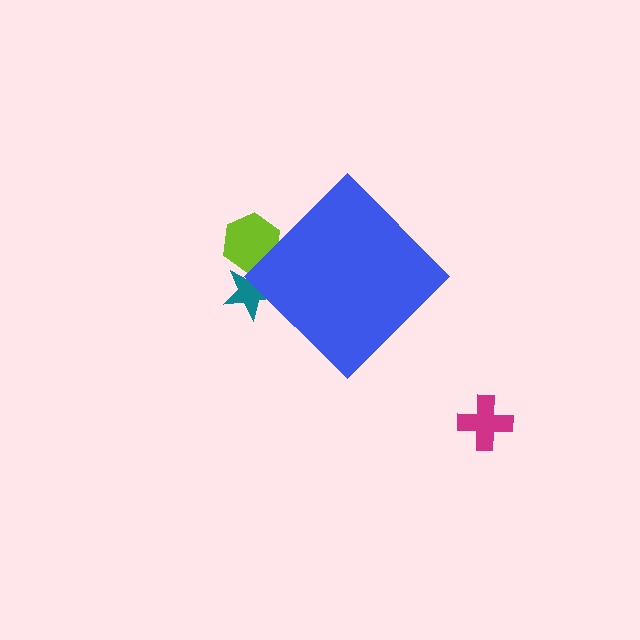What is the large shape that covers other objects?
A blue diamond.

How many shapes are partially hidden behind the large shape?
2 shapes are partially hidden.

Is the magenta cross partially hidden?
No, the magenta cross is fully visible.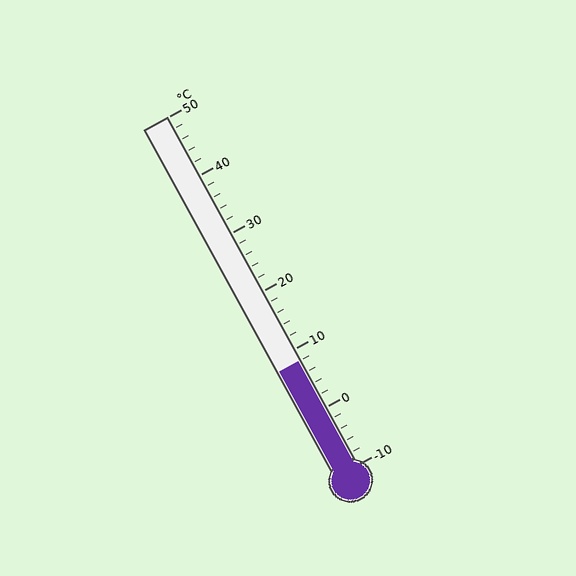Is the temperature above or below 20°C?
The temperature is below 20°C.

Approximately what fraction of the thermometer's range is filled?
The thermometer is filled to approximately 30% of its range.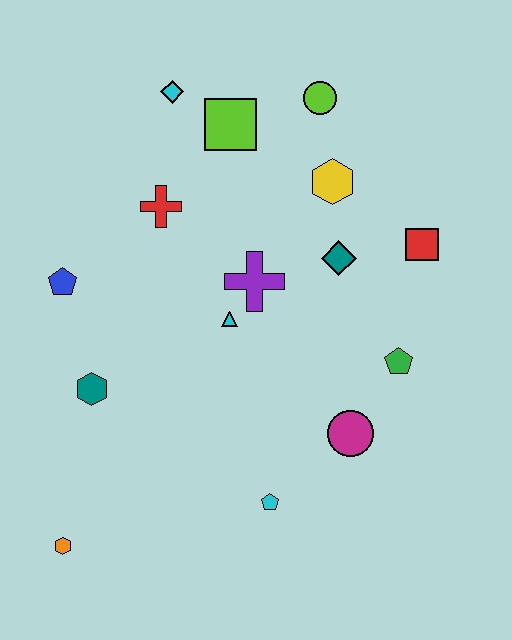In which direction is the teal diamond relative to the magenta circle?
The teal diamond is above the magenta circle.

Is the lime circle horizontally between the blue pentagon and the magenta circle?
Yes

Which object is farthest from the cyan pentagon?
The cyan diamond is farthest from the cyan pentagon.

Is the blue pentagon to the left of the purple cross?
Yes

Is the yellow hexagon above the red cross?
Yes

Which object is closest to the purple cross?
The cyan triangle is closest to the purple cross.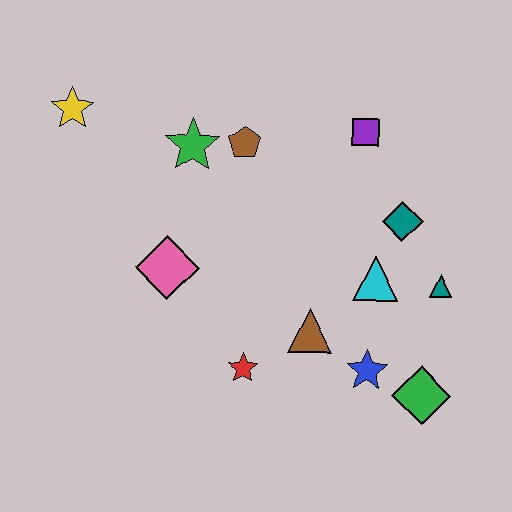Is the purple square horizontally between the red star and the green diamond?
Yes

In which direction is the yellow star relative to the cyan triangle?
The yellow star is to the left of the cyan triangle.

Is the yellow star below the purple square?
No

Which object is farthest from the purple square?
The yellow star is farthest from the purple square.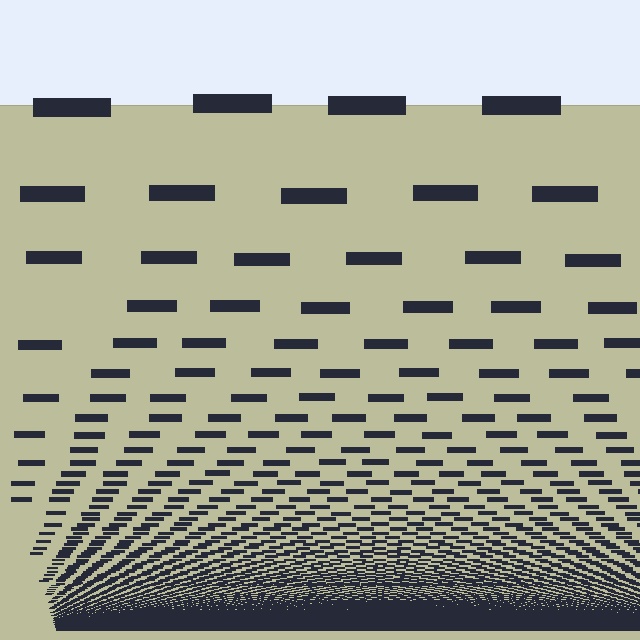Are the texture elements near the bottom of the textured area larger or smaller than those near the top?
Smaller. The gradient is inverted — elements near the bottom are smaller and denser.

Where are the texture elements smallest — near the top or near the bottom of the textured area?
Near the bottom.